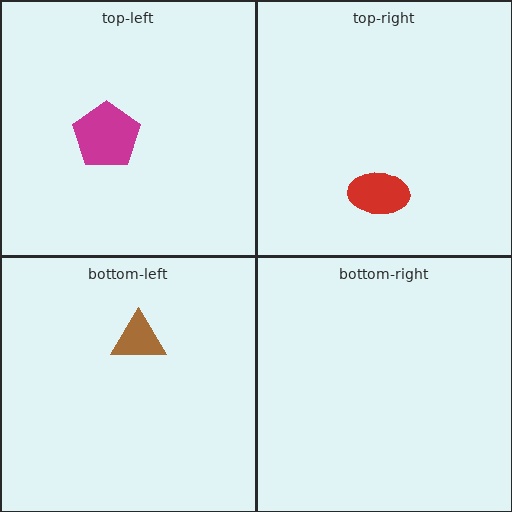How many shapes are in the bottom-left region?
1.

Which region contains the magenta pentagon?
The top-left region.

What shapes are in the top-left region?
The magenta pentagon.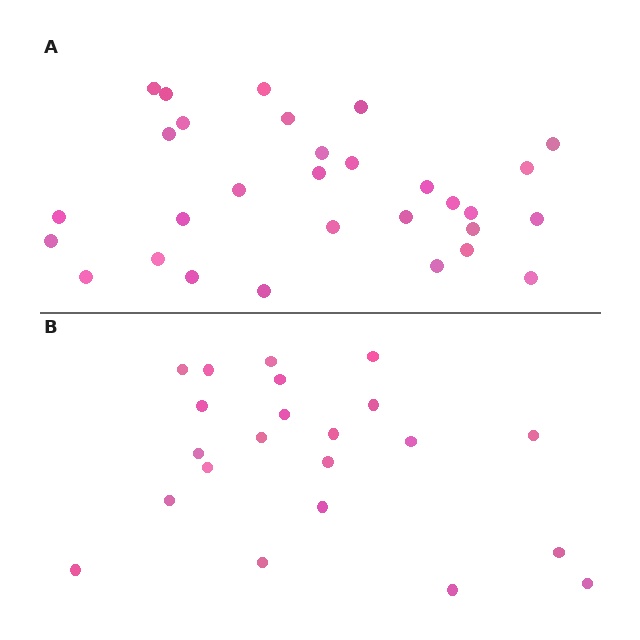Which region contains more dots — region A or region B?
Region A (the top region) has more dots.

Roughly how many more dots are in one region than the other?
Region A has roughly 8 or so more dots than region B.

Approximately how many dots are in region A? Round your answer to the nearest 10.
About 30 dots.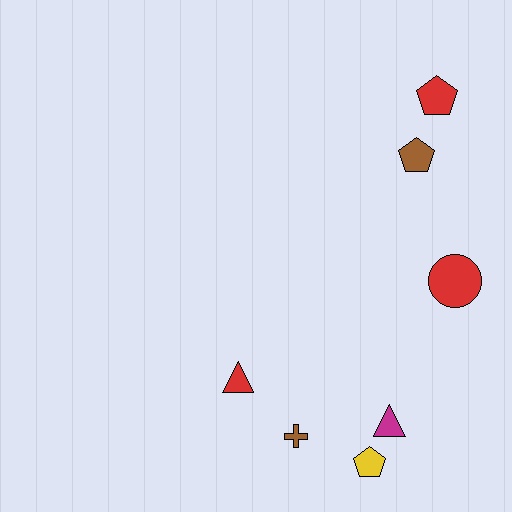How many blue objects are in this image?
There are no blue objects.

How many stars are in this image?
There are no stars.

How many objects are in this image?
There are 7 objects.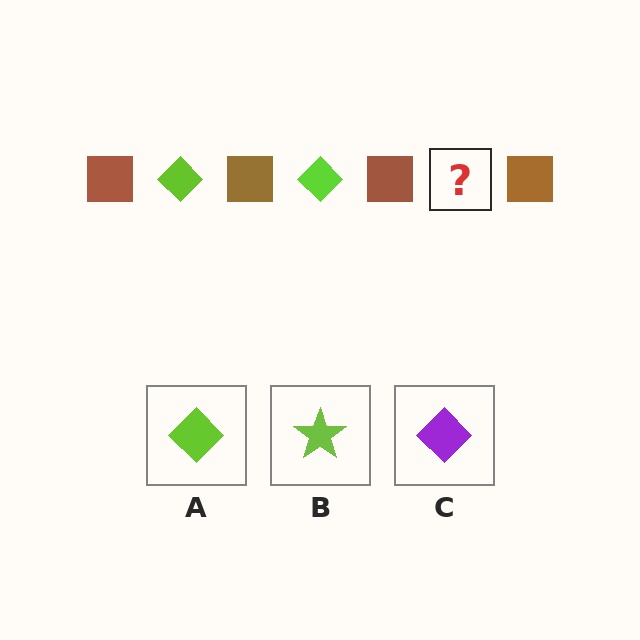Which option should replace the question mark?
Option A.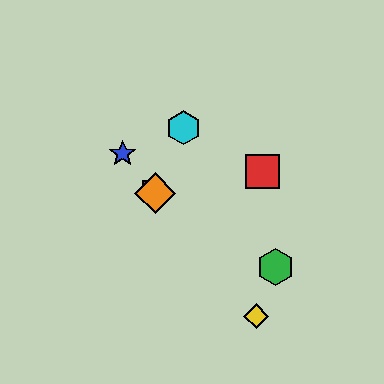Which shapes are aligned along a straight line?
The blue star, the yellow diamond, the purple square, the orange diamond are aligned along a straight line.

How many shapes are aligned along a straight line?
4 shapes (the blue star, the yellow diamond, the purple square, the orange diamond) are aligned along a straight line.